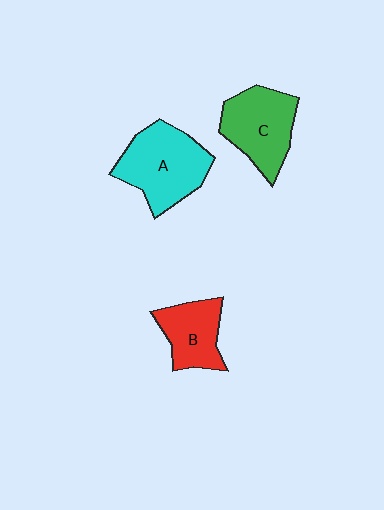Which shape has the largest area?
Shape A (cyan).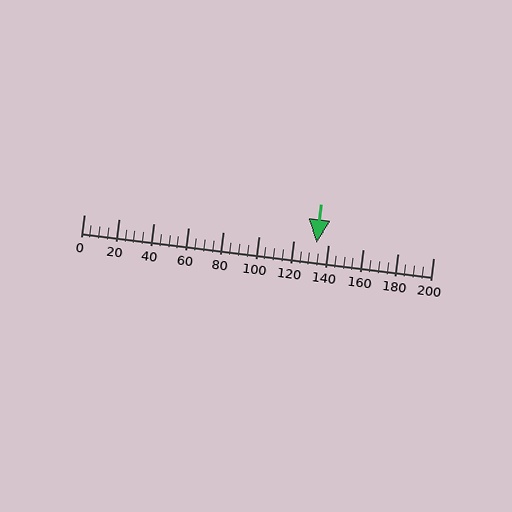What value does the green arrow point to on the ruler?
The green arrow points to approximately 133.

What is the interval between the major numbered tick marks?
The major tick marks are spaced 20 units apart.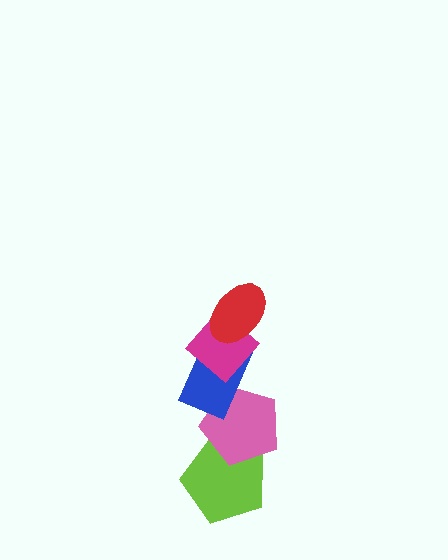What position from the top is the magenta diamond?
The magenta diamond is 2nd from the top.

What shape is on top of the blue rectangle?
The magenta diamond is on top of the blue rectangle.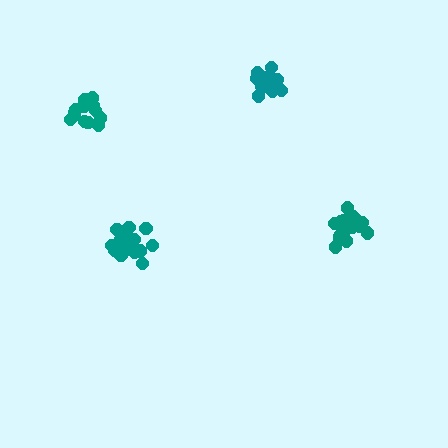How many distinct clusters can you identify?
There are 4 distinct clusters.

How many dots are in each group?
Group 1: 19 dots, Group 2: 18 dots, Group 3: 19 dots, Group 4: 14 dots (70 total).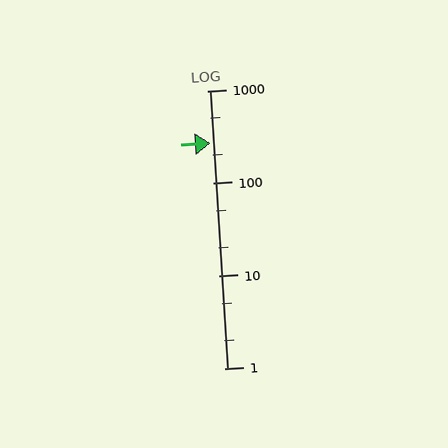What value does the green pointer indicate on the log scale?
The pointer indicates approximately 270.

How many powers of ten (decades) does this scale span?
The scale spans 3 decades, from 1 to 1000.